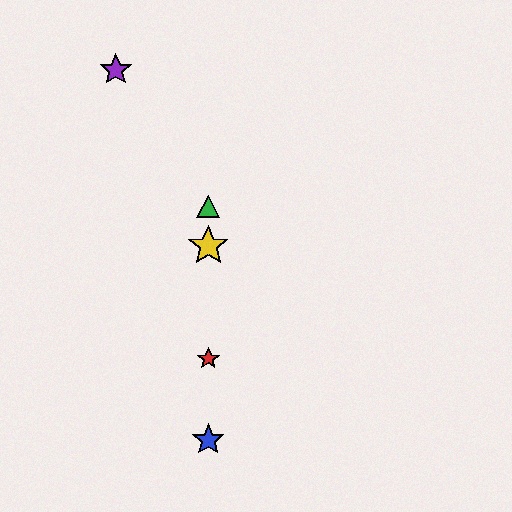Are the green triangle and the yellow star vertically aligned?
Yes, both are at x≈208.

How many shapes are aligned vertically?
4 shapes (the red star, the blue star, the green triangle, the yellow star) are aligned vertically.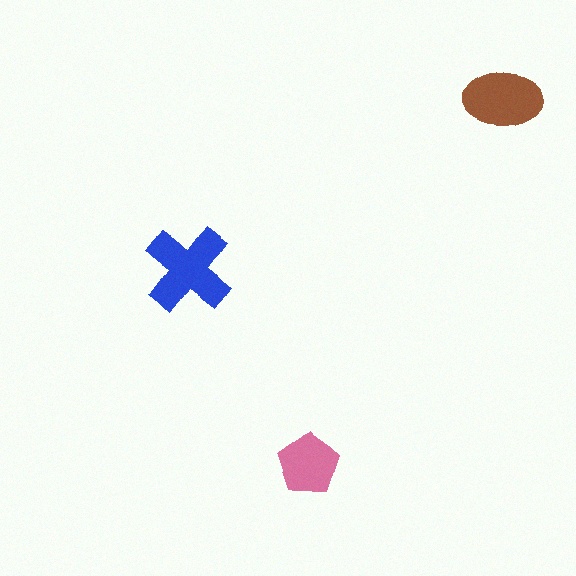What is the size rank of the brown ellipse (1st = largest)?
2nd.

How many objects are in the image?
There are 3 objects in the image.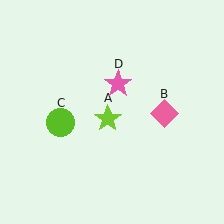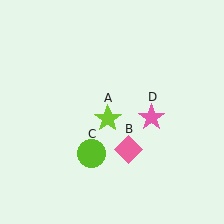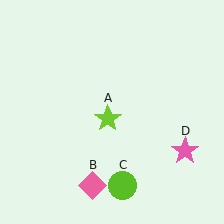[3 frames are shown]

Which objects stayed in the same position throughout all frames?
Lime star (object A) remained stationary.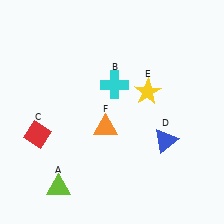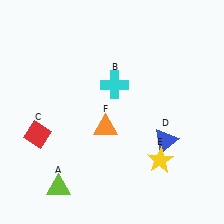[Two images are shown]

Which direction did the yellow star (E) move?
The yellow star (E) moved down.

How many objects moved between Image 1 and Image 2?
1 object moved between the two images.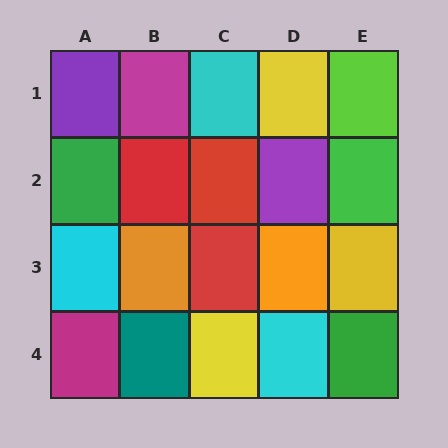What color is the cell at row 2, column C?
Red.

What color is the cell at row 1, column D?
Yellow.